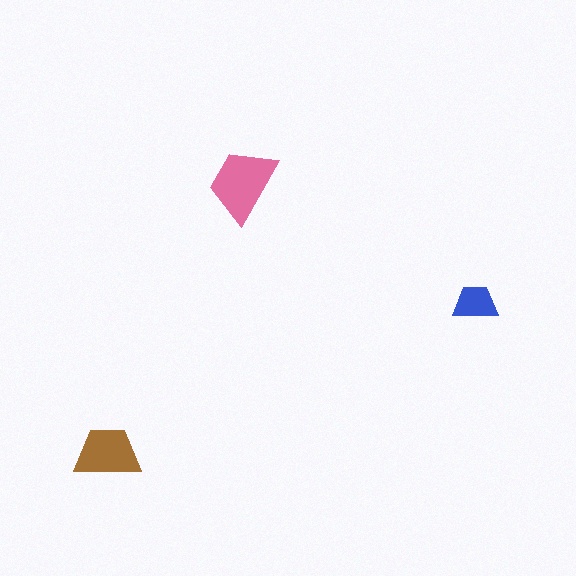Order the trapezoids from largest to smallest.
the pink one, the brown one, the blue one.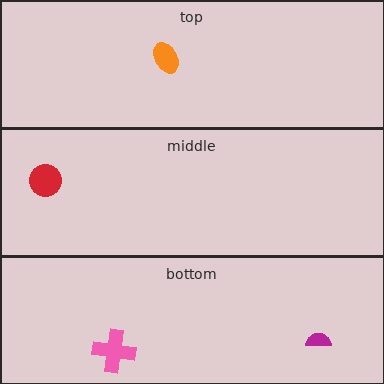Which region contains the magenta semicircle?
The bottom region.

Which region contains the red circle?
The middle region.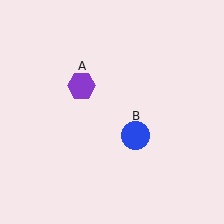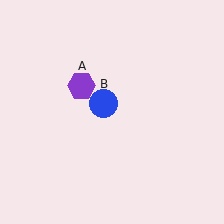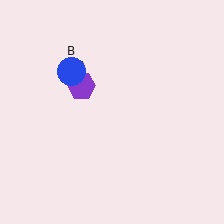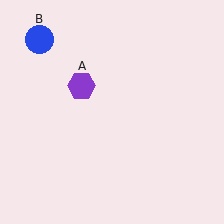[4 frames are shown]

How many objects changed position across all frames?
1 object changed position: blue circle (object B).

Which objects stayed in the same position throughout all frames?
Purple hexagon (object A) remained stationary.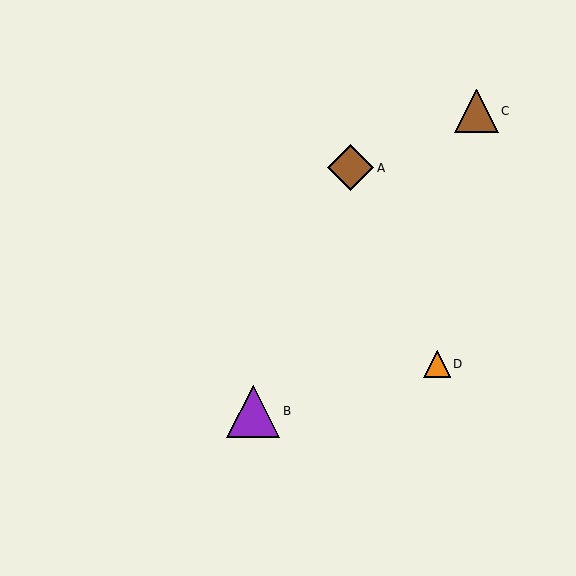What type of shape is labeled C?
Shape C is a brown triangle.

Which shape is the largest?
The purple triangle (labeled B) is the largest.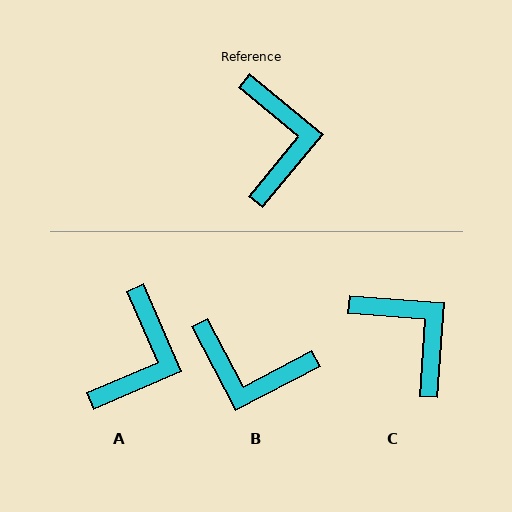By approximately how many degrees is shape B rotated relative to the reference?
Approximately 113 degrees clockwise.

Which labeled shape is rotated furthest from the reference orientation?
B, about 113 degrees away.